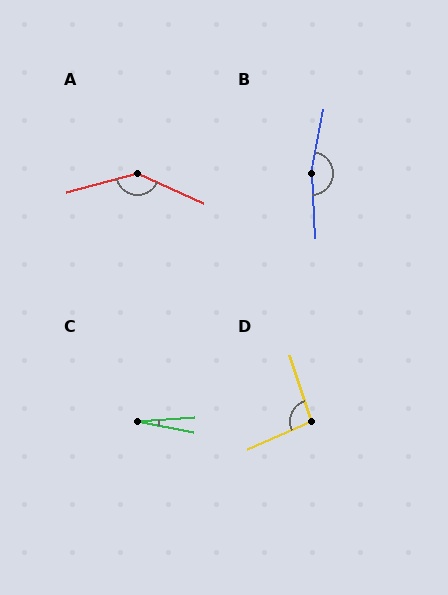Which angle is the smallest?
C, at approximately 16 degrees.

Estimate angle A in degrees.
Approximately 140 degrees.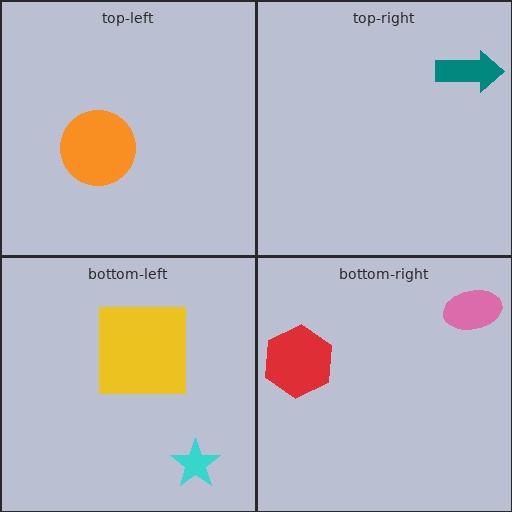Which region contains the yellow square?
The bottom-left region.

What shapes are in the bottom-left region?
The yellow square, the cyan star.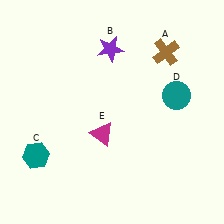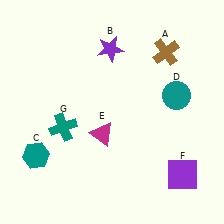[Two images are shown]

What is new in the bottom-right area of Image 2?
A purple square (F) was added in the bottom-right area of Image 2.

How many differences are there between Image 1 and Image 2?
There are 2 differences between the two images.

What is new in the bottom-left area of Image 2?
A teal cross (G) was added in the bottom-left area of Image 2.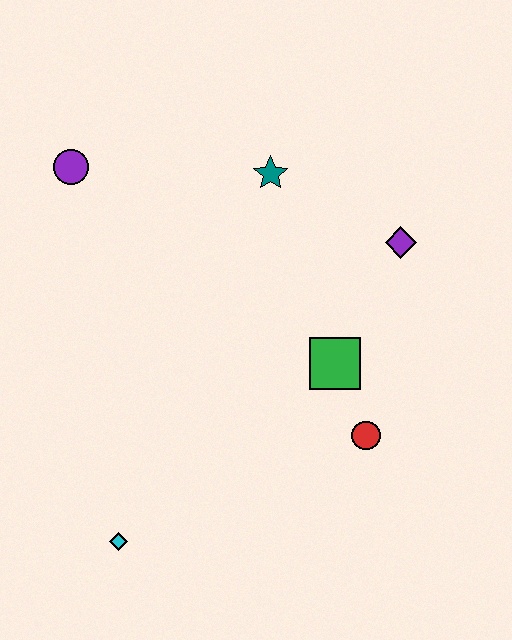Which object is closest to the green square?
The red circle is closest to the green square.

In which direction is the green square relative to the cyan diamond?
The green square is to the right of the cyan diamond.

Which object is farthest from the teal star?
The cyan diamond is farthest from the teal star.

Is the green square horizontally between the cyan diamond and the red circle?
Yes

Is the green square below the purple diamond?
Yes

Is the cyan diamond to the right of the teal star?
No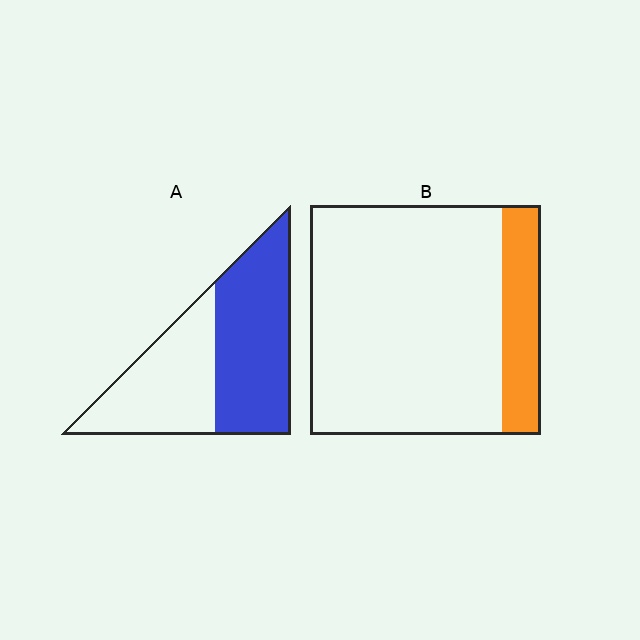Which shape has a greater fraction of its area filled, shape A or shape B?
Shape A.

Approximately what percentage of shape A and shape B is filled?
A is approximately 55% and B is approximately 15%.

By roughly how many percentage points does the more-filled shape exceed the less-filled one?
By roughly 40 percentage points (A over B).